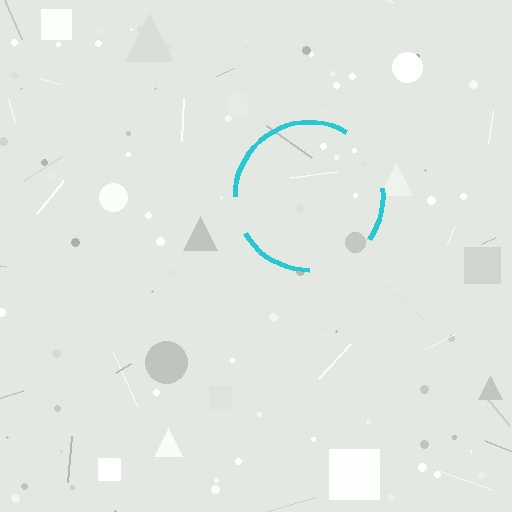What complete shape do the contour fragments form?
The contour fragments form a circle.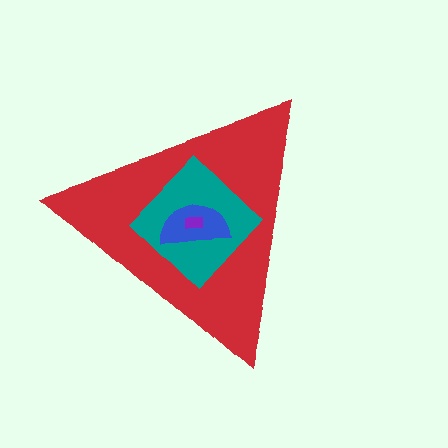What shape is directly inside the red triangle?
The teal diamond.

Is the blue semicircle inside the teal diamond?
Yes.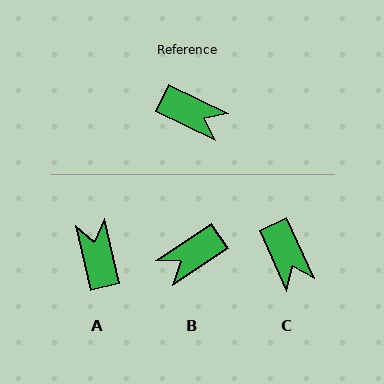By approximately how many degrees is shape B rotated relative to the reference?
Approximately 121 degrees clockwise.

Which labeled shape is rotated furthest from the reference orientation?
A, about 129 degrees away.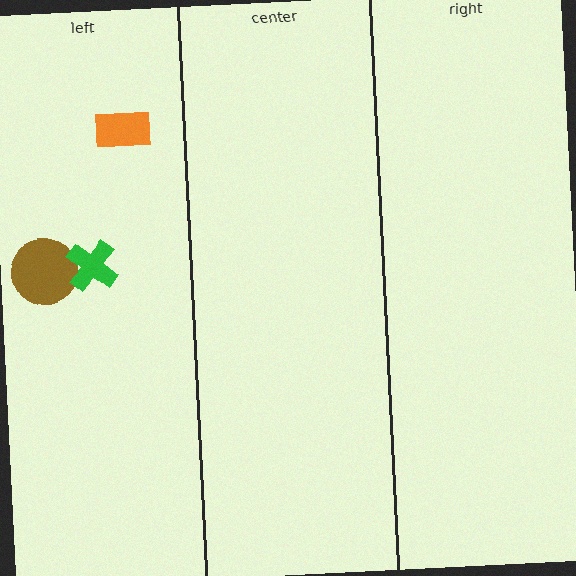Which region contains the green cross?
The left region.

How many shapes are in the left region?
3.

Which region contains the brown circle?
The left region.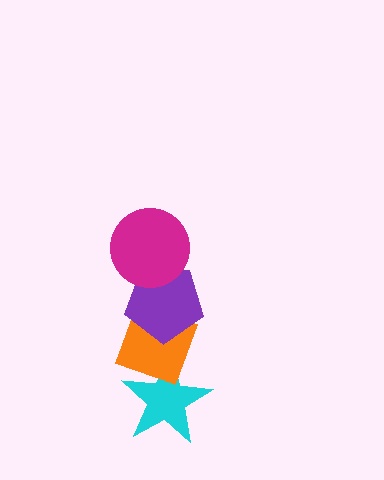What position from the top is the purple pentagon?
The purple pentagon is 2nd from the top.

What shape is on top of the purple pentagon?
The magenta circle is on top of the purple pentagon.